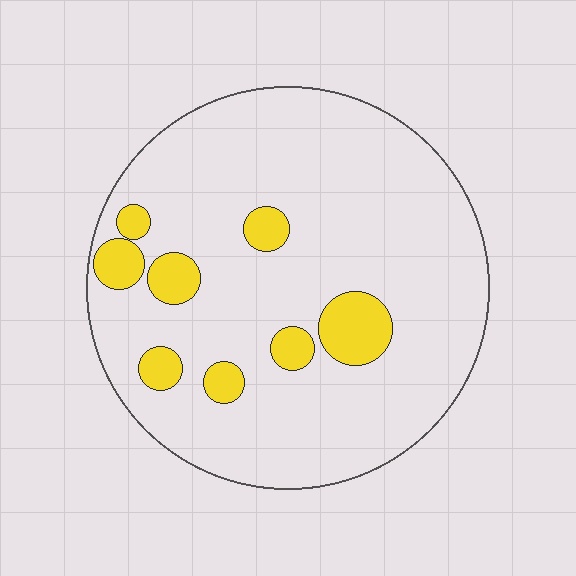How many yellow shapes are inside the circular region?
8.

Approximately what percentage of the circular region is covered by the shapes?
Approximately 15%.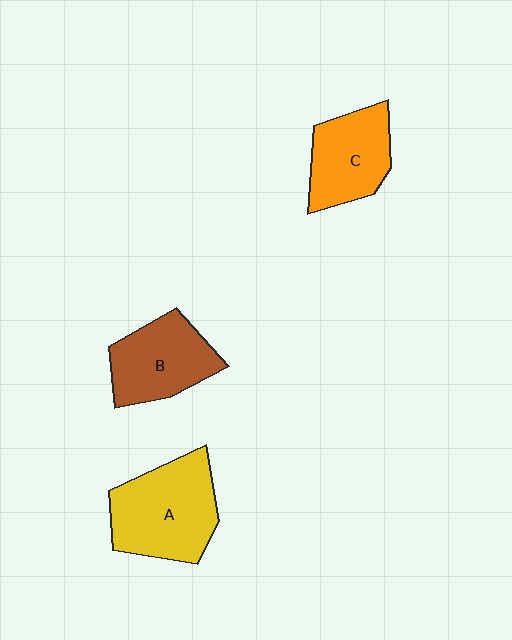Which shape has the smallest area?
Shape C (orange).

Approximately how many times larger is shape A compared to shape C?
Approximately 1.3 times.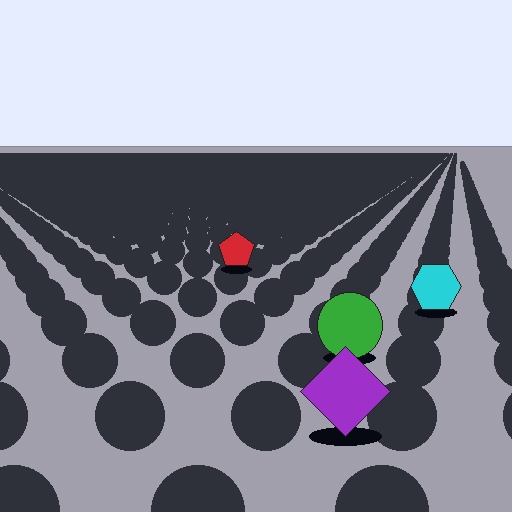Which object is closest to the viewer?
The purple diamond is closest. The texture marks near it are larger and more spread out.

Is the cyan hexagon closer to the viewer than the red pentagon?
Yes. The cyan hexagon is closer — you can tell from the texture gradient: the ground texture is coarser near it.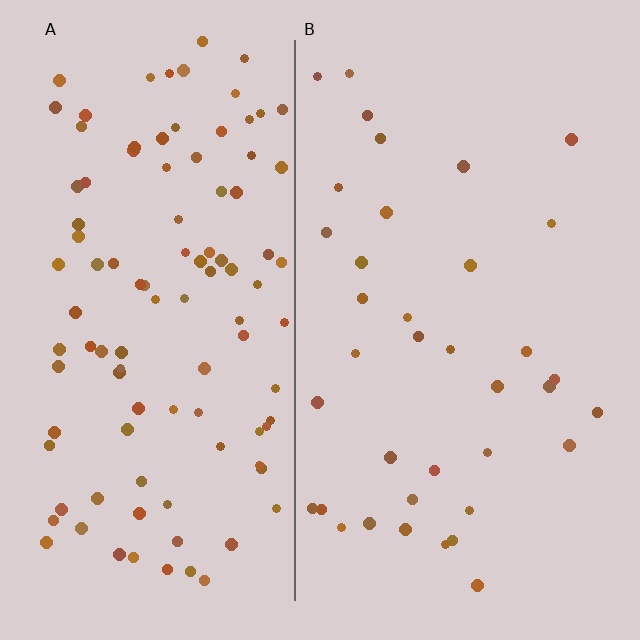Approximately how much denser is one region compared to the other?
Approximately 2.8× — region A over region B.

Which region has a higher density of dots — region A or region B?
A (the left).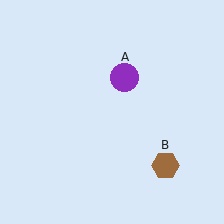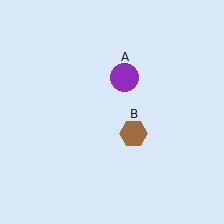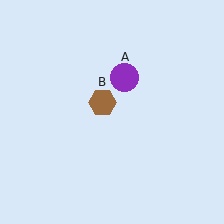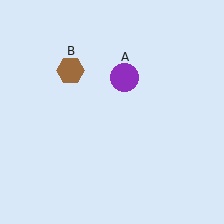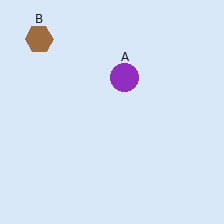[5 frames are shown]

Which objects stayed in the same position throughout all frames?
Purple circle (object A) remained stationary.